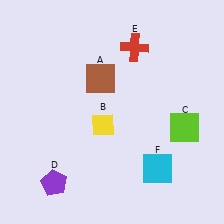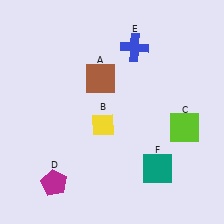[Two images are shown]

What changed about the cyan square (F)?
In Image 1, F is cyan. In Image 2, it changed to teal.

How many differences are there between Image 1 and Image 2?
There are 3 differences between the two images.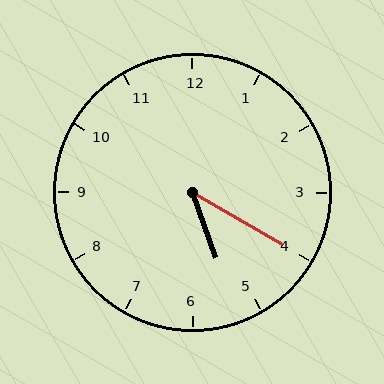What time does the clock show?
5:20.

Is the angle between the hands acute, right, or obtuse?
It is acute.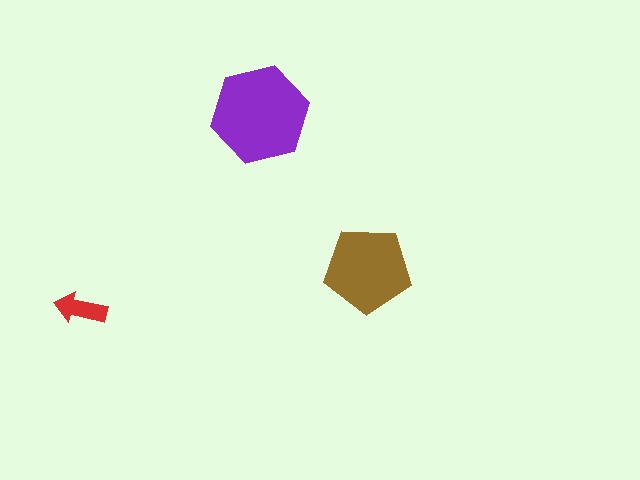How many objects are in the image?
There are 3 objects in the image.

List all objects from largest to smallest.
The purple hexagon, the brown pentagon, the red arrow.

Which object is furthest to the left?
The red arrow is leftmost.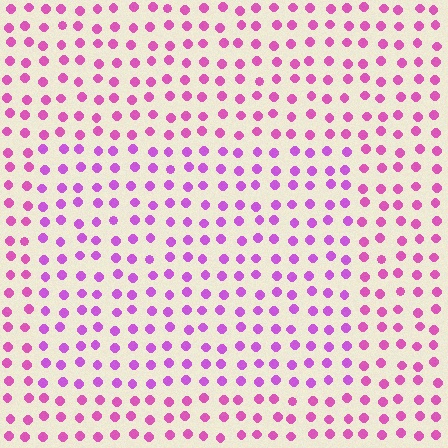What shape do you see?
I see a rectangle.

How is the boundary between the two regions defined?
The boundary is defined purely by a slight shift in hue (about 23 degrees). Spacing, size, and orientation are identical on both sides.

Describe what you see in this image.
The image is filled with small pink elements in a uniform arrangement. A rectangle-shaped region is visible where the elements are tinted to a slightly different hue, forming a subtle color boundary.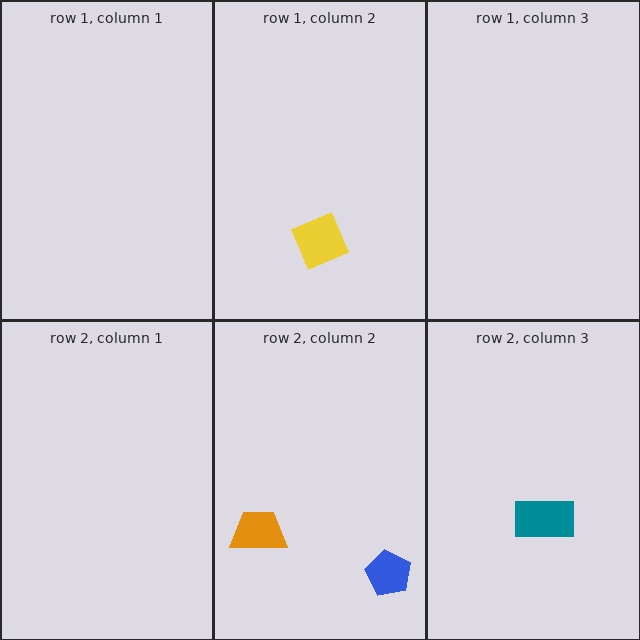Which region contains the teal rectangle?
The row 2, column 3 region.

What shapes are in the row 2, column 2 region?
The orange trapezoid, the blue pentagon.